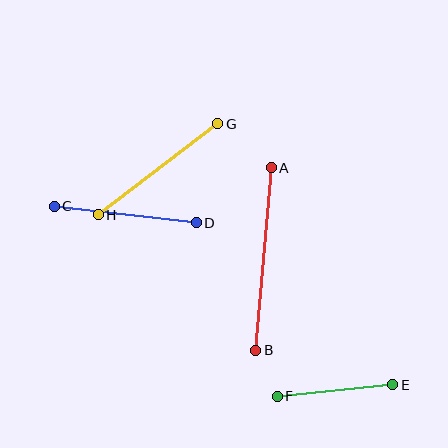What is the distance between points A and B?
The distance is approximately 183 pixels.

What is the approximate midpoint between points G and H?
The midpoint is at approximately (158, 169) pixels.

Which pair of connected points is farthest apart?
Points A and B are farthest apart.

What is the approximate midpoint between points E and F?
The midpoint is at approximately (335, 391) pixels.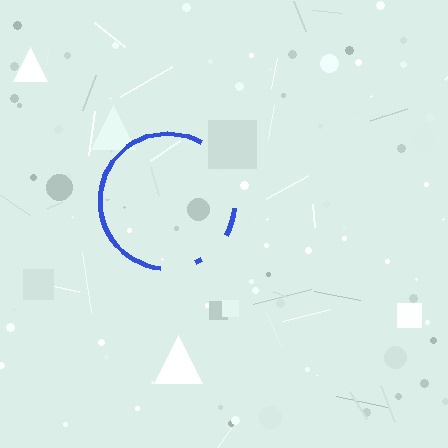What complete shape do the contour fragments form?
The contour fragments form a circle.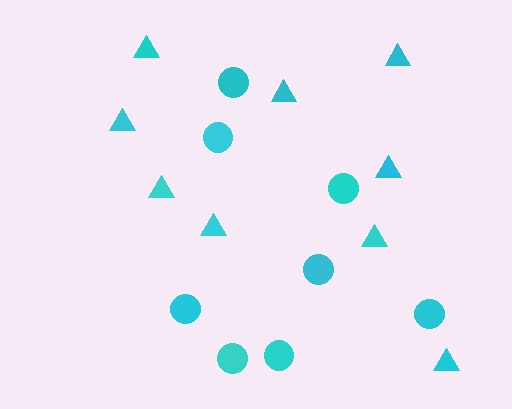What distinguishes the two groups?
There are 2 groups: one group of triangles (9) and one group of circles (8).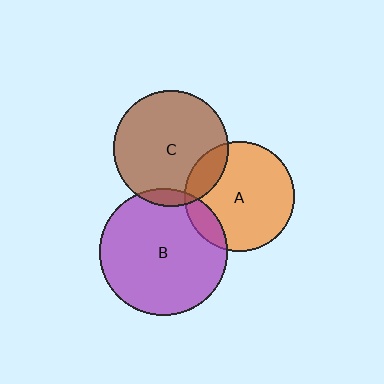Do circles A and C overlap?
Yes.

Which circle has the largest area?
Circle B (purple).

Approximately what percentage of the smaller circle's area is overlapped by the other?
Approximately 15%.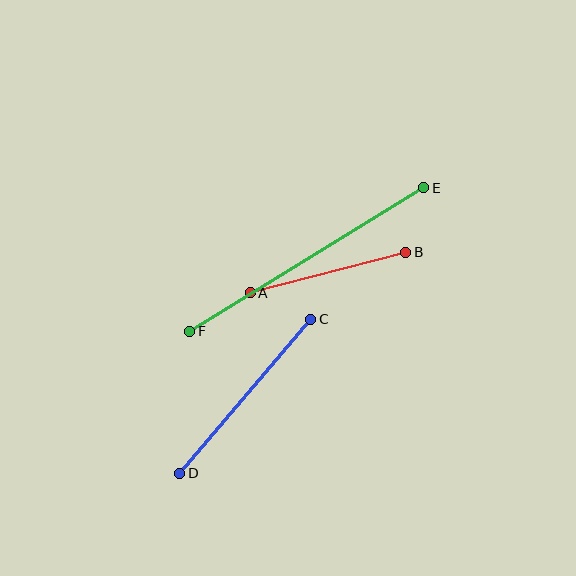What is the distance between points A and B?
The distance is approximately 161 pixels.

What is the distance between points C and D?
The distance is approximately 202 pixels.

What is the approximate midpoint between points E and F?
The midpoint is at approximately (307, 259) pixels.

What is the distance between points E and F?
The distance is approximately 274 pixels.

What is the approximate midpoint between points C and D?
The midpoint is at approximately (245, 396) pixels.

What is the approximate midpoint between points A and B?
The midpoint is at approximately (328, 272) pixels.